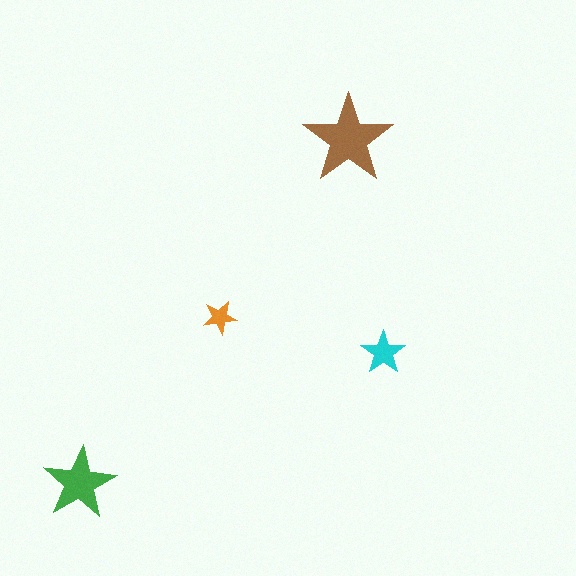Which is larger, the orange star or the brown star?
The brown one.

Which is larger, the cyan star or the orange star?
The cyan one.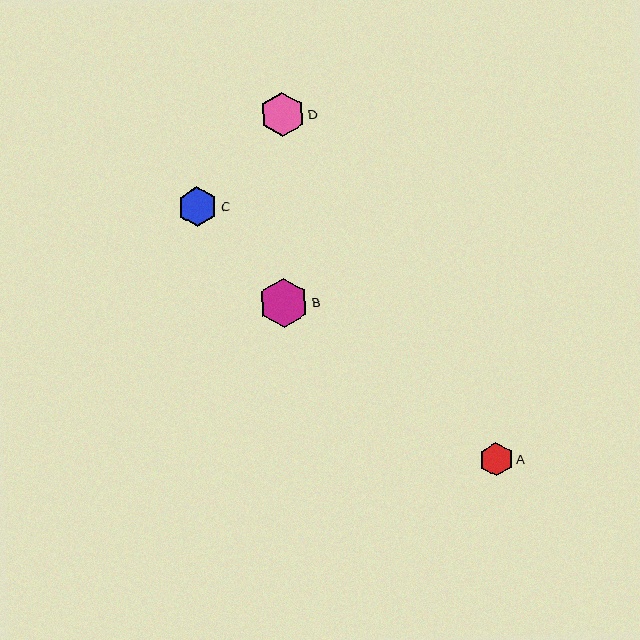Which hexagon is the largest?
Hexagon B is the largest with a size of approximately 50 pixels.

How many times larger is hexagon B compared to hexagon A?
Hexagon B is approximately 1.5 times the size of hexagon A.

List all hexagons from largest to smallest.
From largest to smallest: B, D, C, A.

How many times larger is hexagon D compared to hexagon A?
Hexagon D is approximately 1.3 times the size of hexagon A.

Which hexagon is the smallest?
Hexagon A is the smallest with a size of approximately 34 pixels.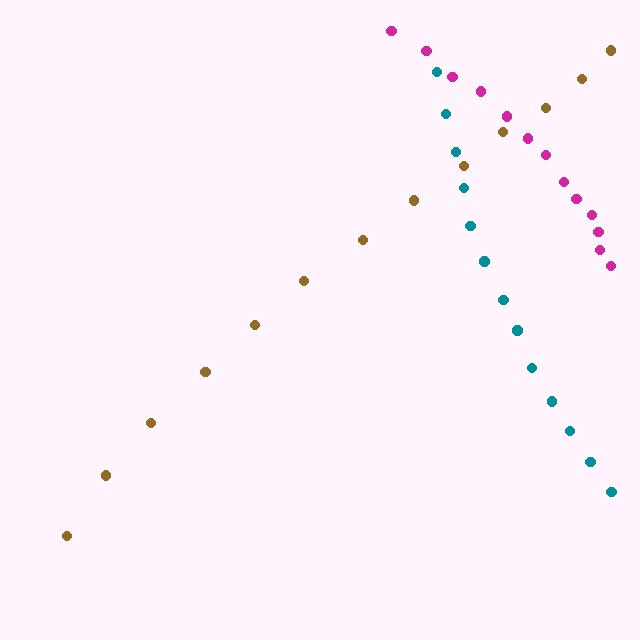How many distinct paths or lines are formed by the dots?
There are 3 distinct paths.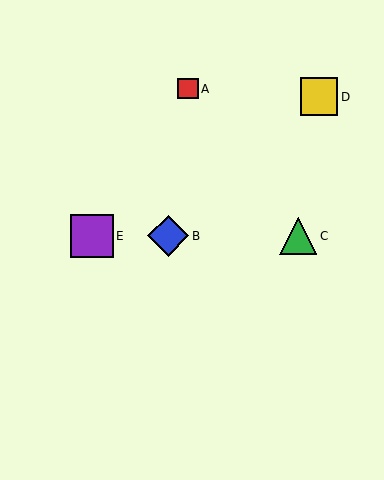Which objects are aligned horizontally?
Objects B, C, E are aligned horizontally.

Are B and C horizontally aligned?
Yes, both are at y≈236.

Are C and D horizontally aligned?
No, C is at y≈236 and D is at y≈97.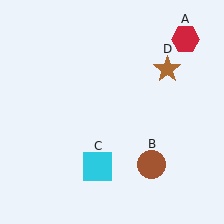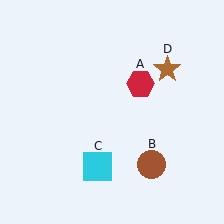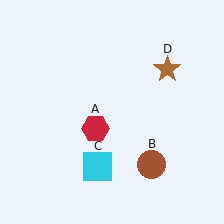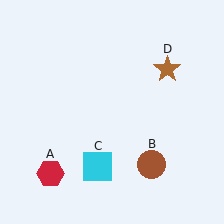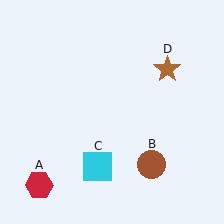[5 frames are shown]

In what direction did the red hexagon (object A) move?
The red hexagon (object A) moved down and to the left.